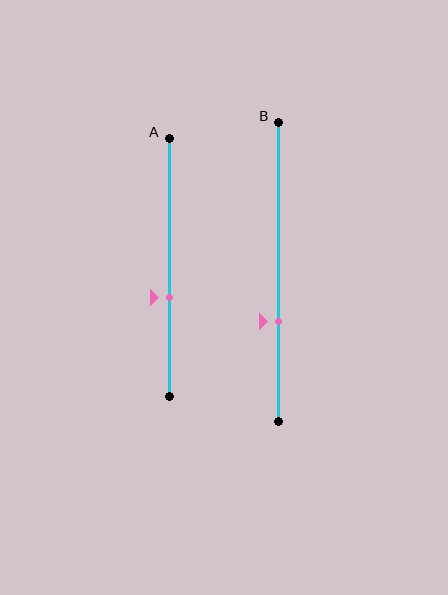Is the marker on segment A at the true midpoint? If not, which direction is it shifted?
No, the marker on segment A is shifted downward by about 11% of the segment length.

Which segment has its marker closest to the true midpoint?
Segment A has its marker closest to the true midpoint.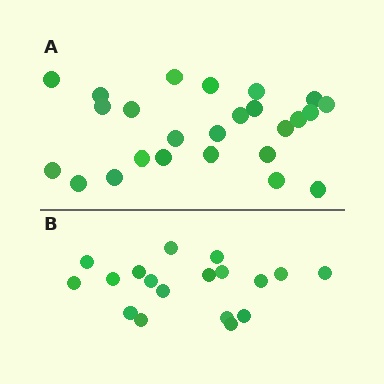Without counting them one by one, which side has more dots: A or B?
Region A (the top region) has more dots.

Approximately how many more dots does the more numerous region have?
Region A has roughly 8 or so more dots than region B.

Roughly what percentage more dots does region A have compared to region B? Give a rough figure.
About 40% more.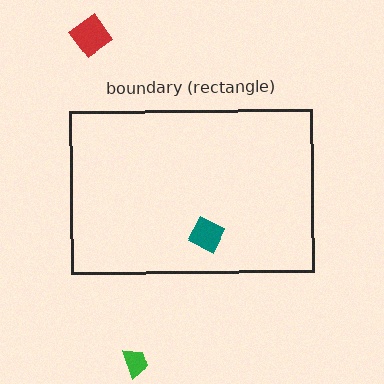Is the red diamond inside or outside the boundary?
Outside.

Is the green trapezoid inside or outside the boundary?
Outside.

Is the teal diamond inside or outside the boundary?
Inside.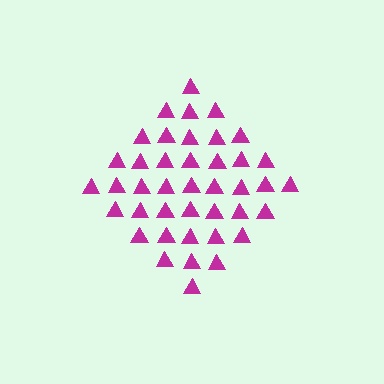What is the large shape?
The large shape is a diamond.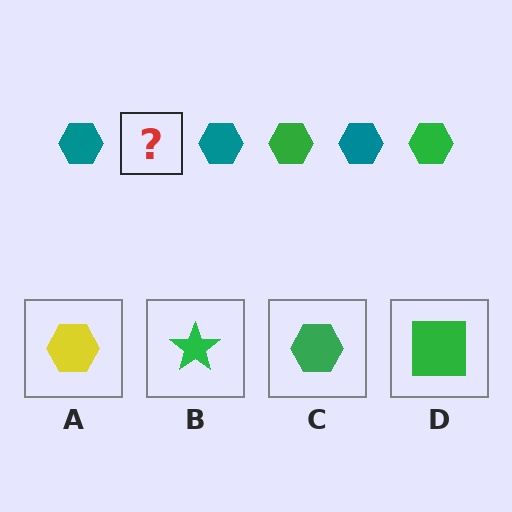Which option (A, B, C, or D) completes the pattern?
C.